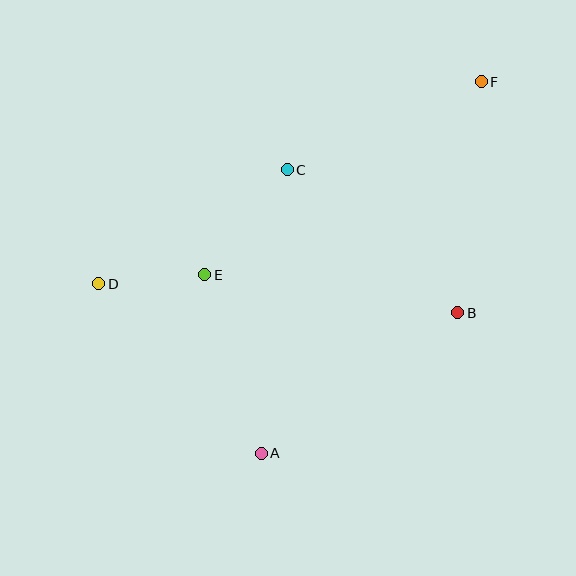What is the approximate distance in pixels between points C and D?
The distance between C and D is approximately 220 pixels.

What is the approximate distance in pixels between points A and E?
The distance between A and E is approximately 187 pixels.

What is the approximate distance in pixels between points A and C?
The distance between A and C is approximately 285 pixels.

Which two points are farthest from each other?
Points D and F are farthest from each other.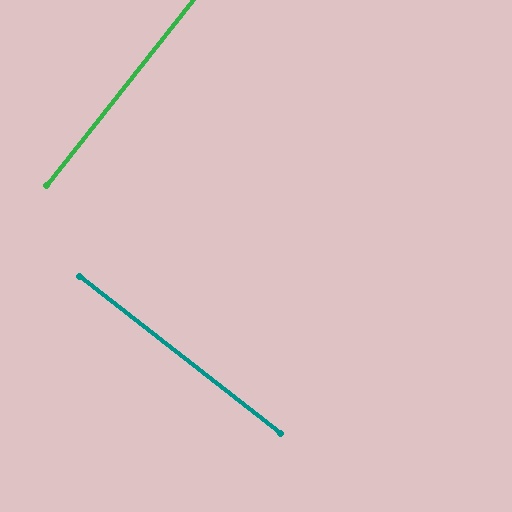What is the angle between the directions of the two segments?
Approximately 90 degrees.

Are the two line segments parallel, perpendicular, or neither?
Perpendicular — they meet at approximately 90°.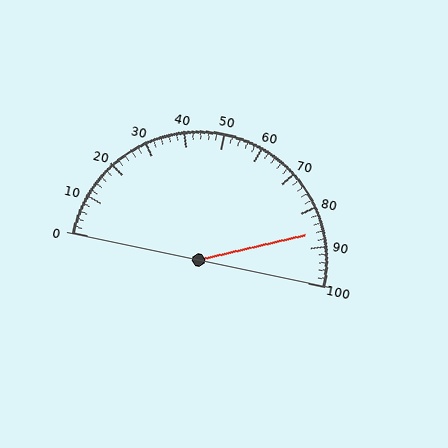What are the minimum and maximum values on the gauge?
The gauge ranges from 0 to 100.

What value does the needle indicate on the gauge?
The needle indicates approximately 86.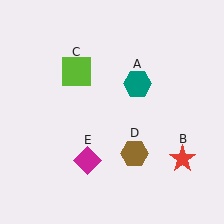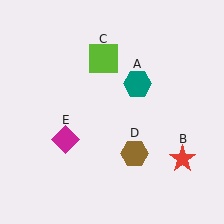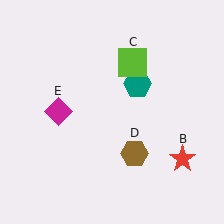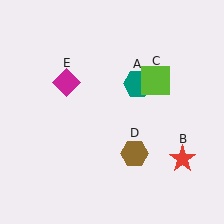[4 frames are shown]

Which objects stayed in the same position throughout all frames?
Teal hexagon (object A) and red star (object B) and brown hexagon (object D) remained stationary.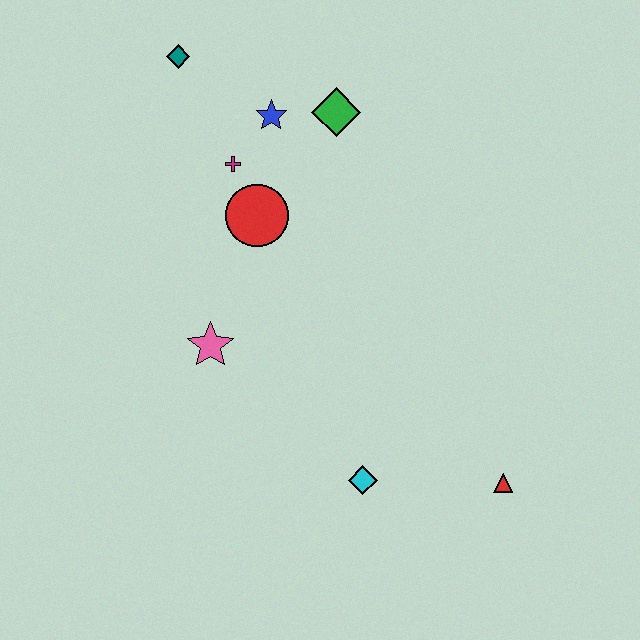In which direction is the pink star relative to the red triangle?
The pink star is to the left of the red triangle.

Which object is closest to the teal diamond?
The blue star is closest to the teal diamond.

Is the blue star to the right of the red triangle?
No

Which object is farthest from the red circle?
The red triangle is farthest from the red circle.